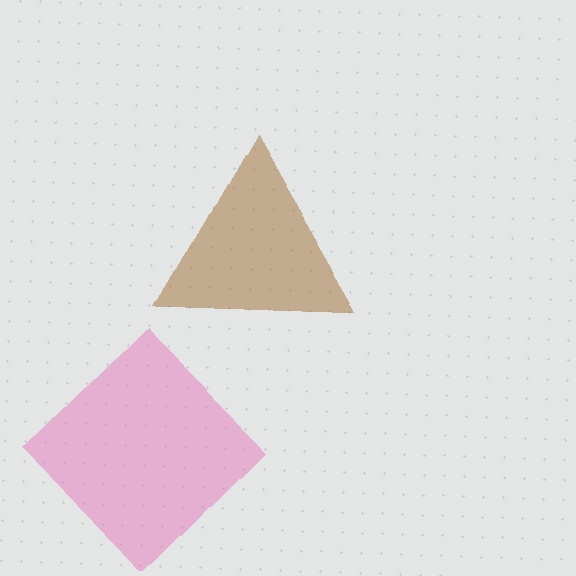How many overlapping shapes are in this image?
There are 2 overlapping shapes in the image.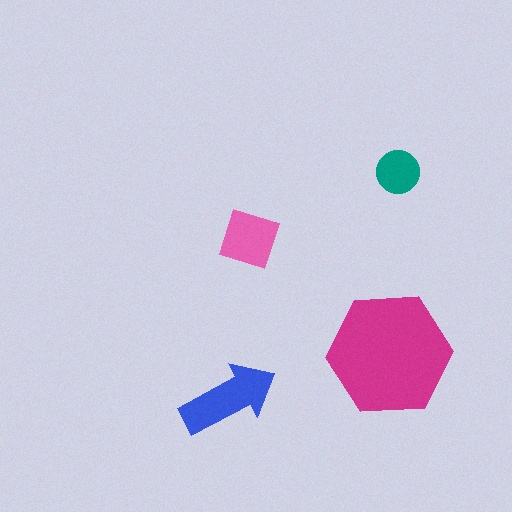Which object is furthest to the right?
The teal circle is rightmost.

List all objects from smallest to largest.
The teal circle, the pink diamond, the blue arrow, the magenta hexagon.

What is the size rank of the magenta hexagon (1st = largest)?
1st.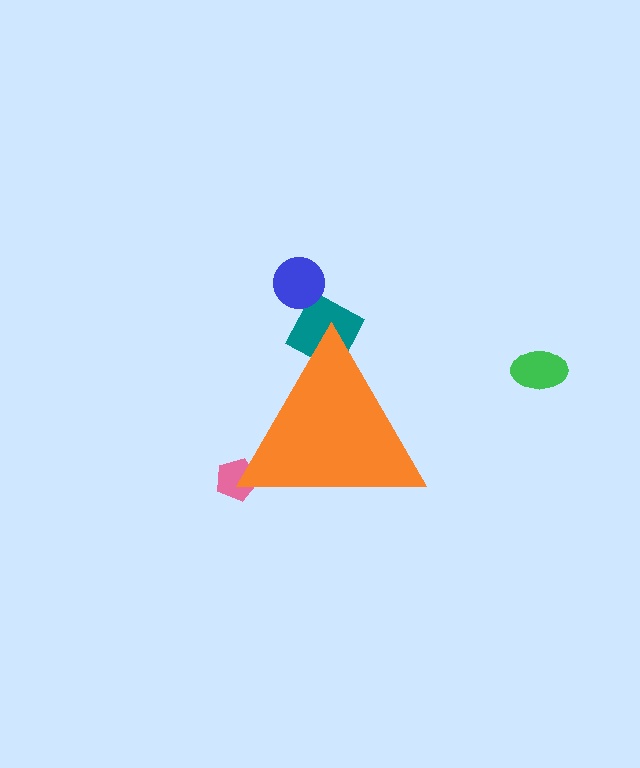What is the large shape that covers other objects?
An orange triangle.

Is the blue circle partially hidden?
No, the blue circle is fully visible.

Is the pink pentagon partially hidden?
Yes, the pink pentagon is partially hidden behind the orange triangle.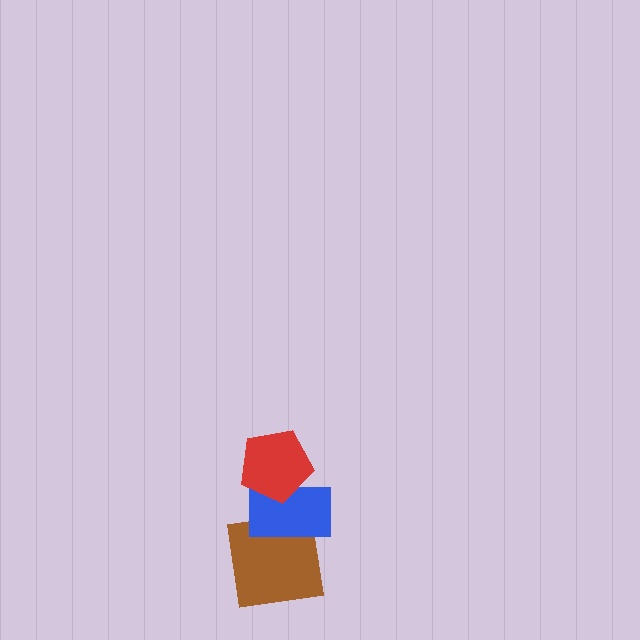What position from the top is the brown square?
The brown square is 3rd from the top.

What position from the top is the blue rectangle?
The blue rectangle is 2nd from the top.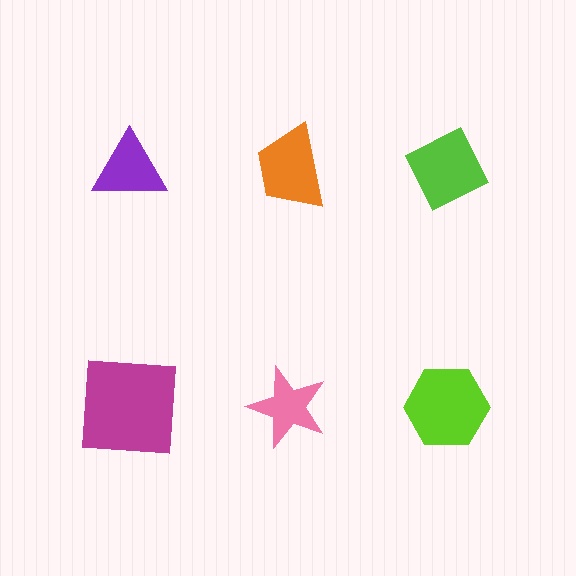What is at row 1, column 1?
A purple triangle.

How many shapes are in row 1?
3 shapes.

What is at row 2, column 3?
A lime hexagon.